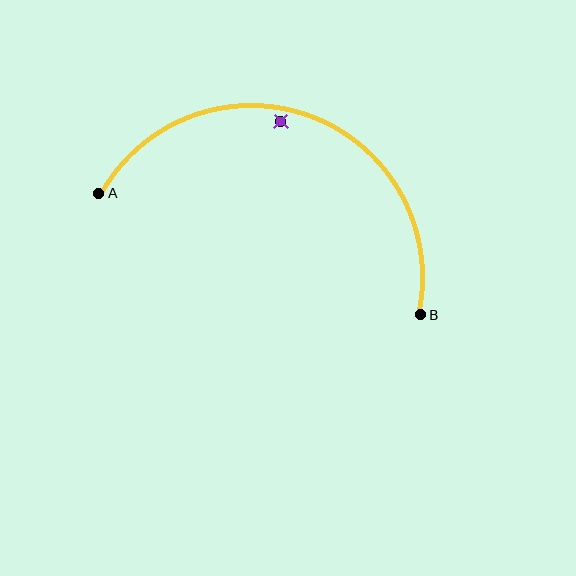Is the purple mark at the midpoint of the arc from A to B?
No — the purple mark does not lie on the arc at all. It sits slightly inside the curve.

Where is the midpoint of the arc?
The arc midpoint is the point on the curve farthest from the straight line joining A and B. It sits above that line.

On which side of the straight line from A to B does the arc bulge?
The arc bulges above the straight line connecting A and B.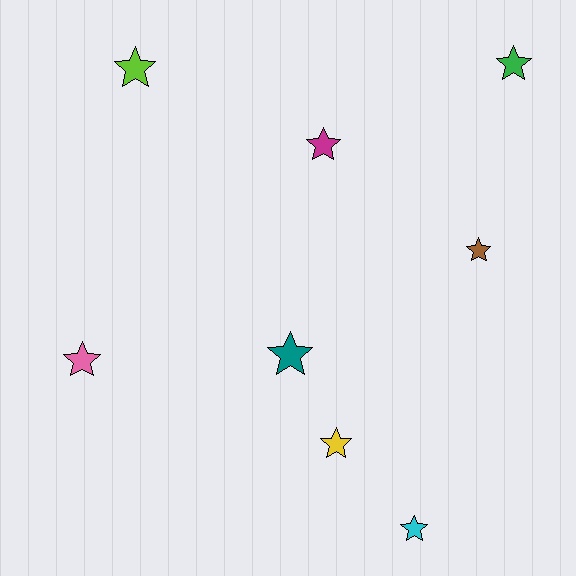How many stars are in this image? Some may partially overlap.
There are 8 stars.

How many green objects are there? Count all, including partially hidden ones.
There is 1 green object.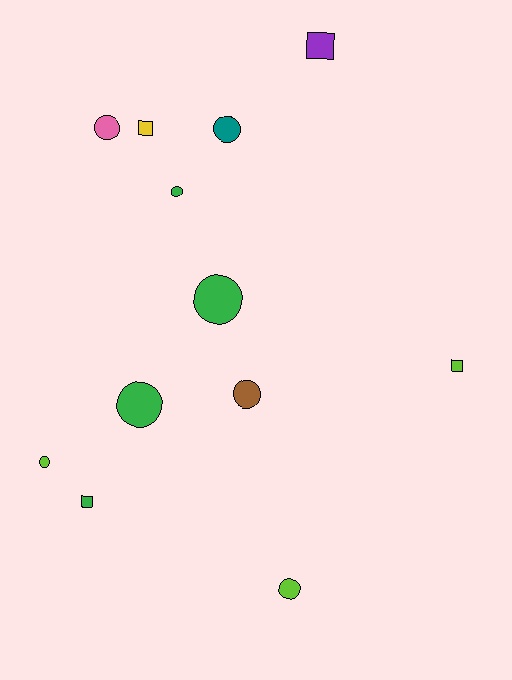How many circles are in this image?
There are 8 circles.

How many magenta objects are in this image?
There are no magenta objects.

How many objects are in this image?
There are 12 objects.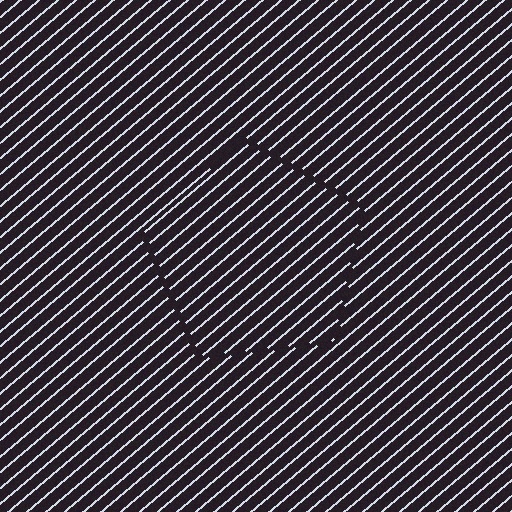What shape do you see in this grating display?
An illusory pentagon. The interior of the shape contains the same grating, shifted by half a period — the contour is defined by the phase discontinuity where line-ends from the inner and outer gratings abut.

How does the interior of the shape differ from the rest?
The interior of the shape contains the same grating, shifted by half a period — the contour is defined by the phase discontinuity where line-ends from the inner and outer gratings abut.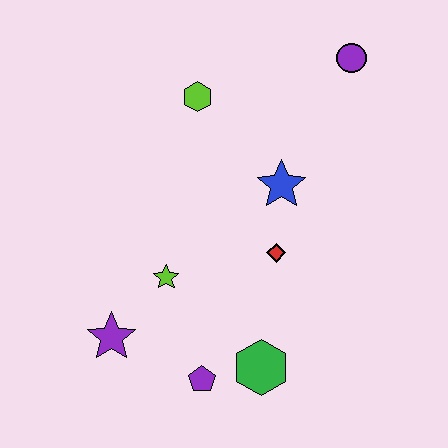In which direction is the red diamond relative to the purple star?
The red diamond is to the right of the purple star.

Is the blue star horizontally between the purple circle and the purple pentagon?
Yes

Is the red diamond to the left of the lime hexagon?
No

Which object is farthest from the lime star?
The purple circle is farthest from the lime star.